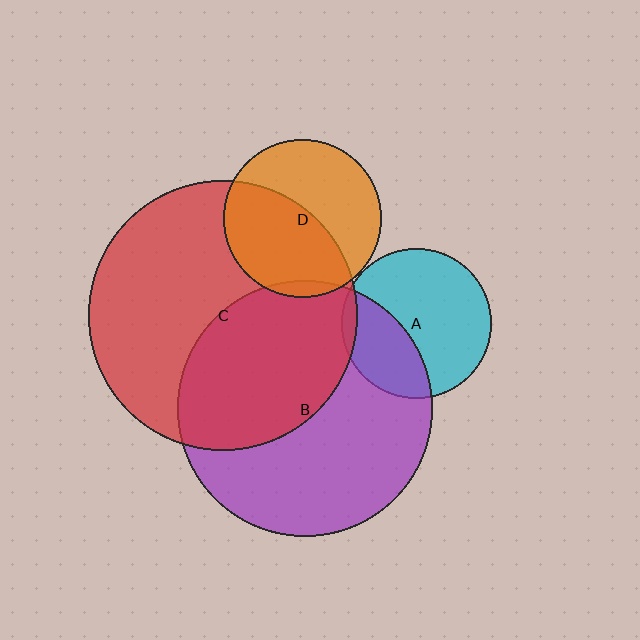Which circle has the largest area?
Circle C (red).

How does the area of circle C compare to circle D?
Approximately 2.9 times.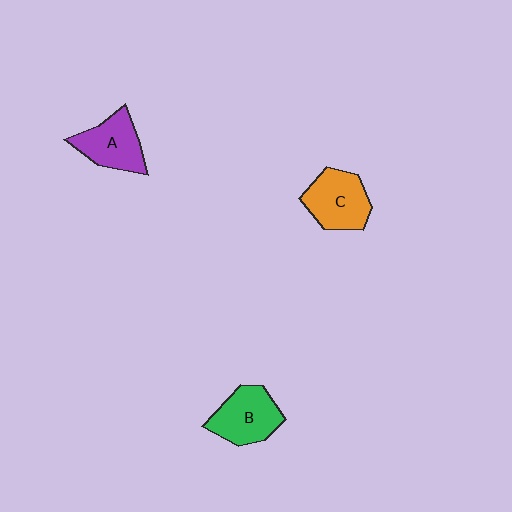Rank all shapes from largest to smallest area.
From largest to smallest: C (orange), B (green), A (purple).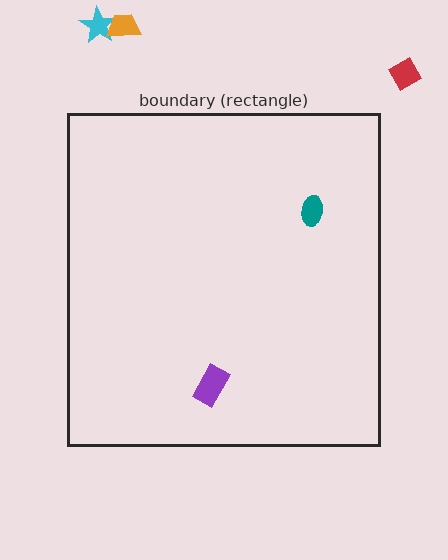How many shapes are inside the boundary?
2 inside, 3 outside.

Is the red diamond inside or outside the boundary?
Outside.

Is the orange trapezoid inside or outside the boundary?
Outside.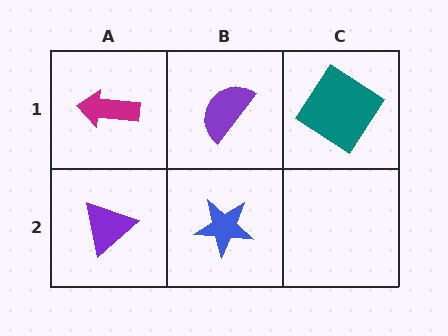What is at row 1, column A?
A magenta arrow.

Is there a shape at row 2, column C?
No, that cell is empty.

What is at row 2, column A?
A purple triangle.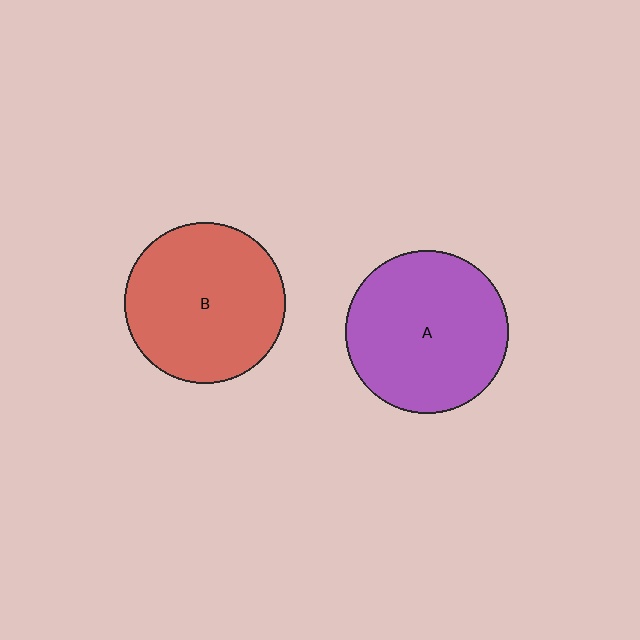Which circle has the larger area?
Circle A (purple).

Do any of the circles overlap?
No, none of the circles overlap.